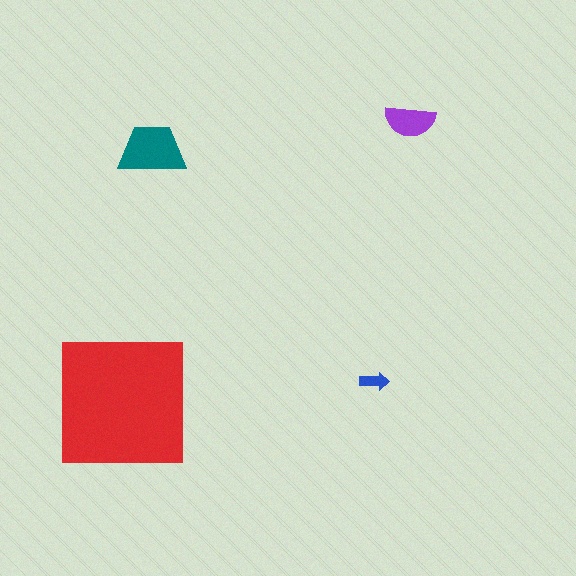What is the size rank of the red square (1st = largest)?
1st.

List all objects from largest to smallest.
The red square, the teal trapezoid, the purple semicircle, the blue arrow.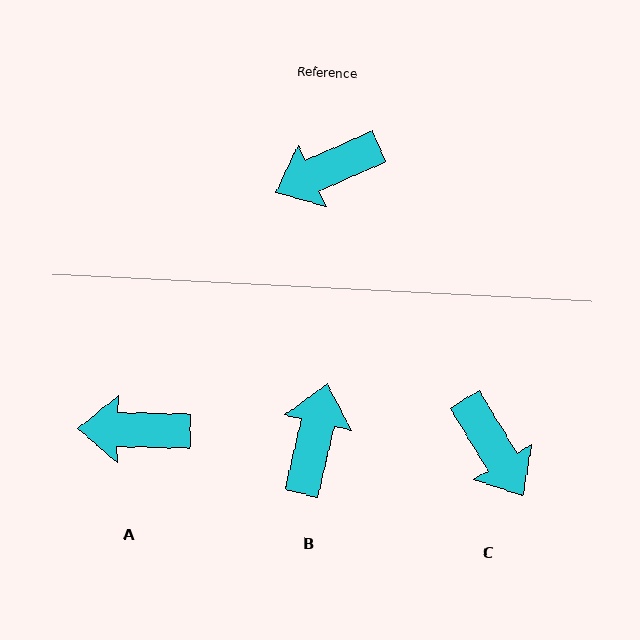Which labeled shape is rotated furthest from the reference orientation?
B, about 127 degrees away.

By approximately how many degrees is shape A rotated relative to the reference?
Approximately 26 degrees clockwise.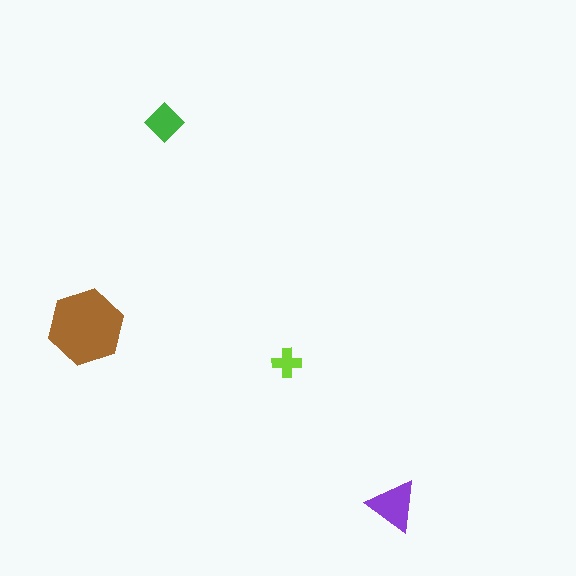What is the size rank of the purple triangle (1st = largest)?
2nd.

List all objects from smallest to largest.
The lime cross, the green diamond, the purple triangle, the brown hexagon.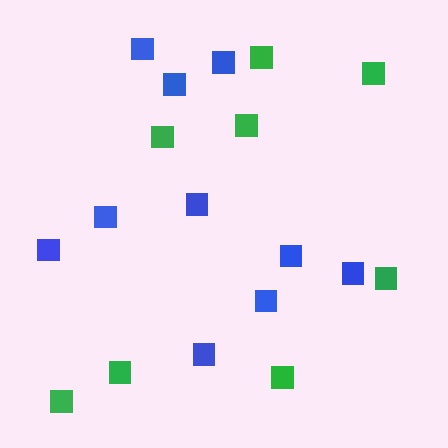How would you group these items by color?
There are 2 groups: one group of green squares (8) and one group of blue squares (10).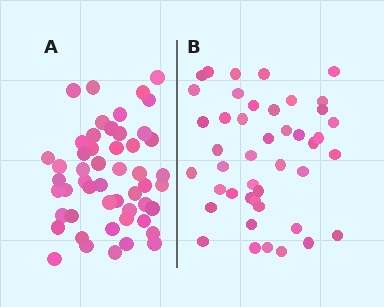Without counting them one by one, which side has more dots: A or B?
Region A (the left region) has more dots.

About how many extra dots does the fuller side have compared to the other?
Region A has roughly 8 or so more dots than region B.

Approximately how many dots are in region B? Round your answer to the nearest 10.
About 40 dots. (The exact count is 44, which rounds to 40.)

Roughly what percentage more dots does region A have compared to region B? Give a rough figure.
About 15% more.